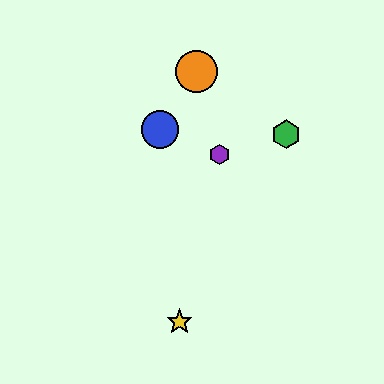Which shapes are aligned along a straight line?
The red circle, the blue circle, the purple hexagon are aligned along a straight line.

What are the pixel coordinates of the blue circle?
The blue circle is at (160, 129).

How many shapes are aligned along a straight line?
3 shapes (the red circle, the blue circle, the purple hexagon) are aligned along a straight line.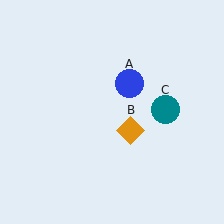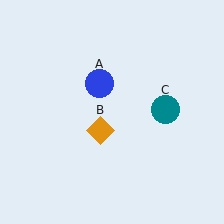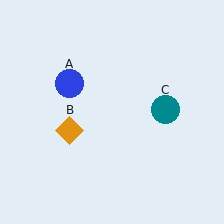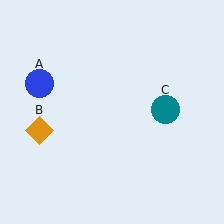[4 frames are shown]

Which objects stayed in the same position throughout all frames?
Teal circle (object C) remained stationary.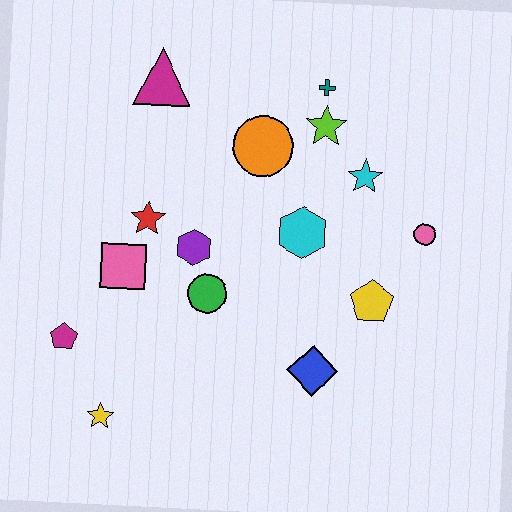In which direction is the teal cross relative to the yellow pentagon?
The teal cross is above the yellow pentagon.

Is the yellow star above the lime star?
No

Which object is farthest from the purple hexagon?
The pink circle is farthest from the purple hexagon.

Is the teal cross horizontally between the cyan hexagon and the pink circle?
Yes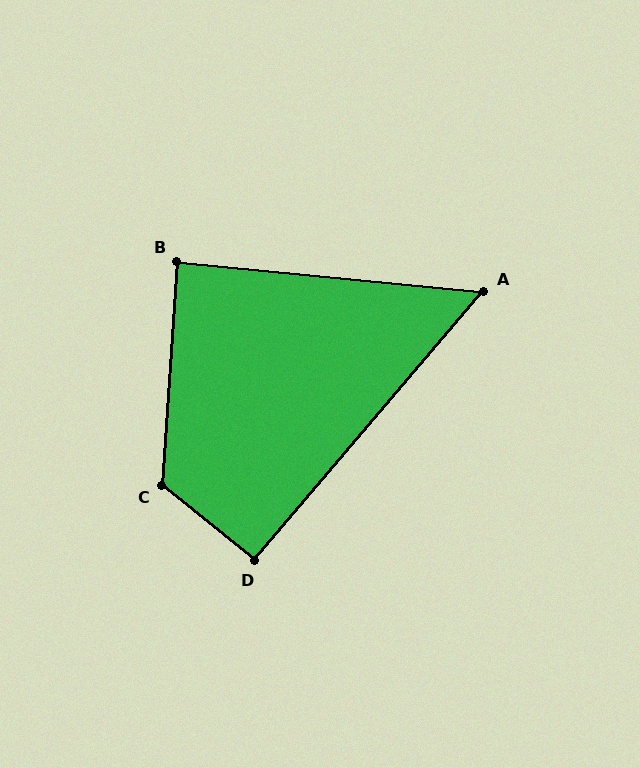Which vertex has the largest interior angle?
C, at approximately 125 degrees.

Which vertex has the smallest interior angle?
A, at approximately 55 degrees.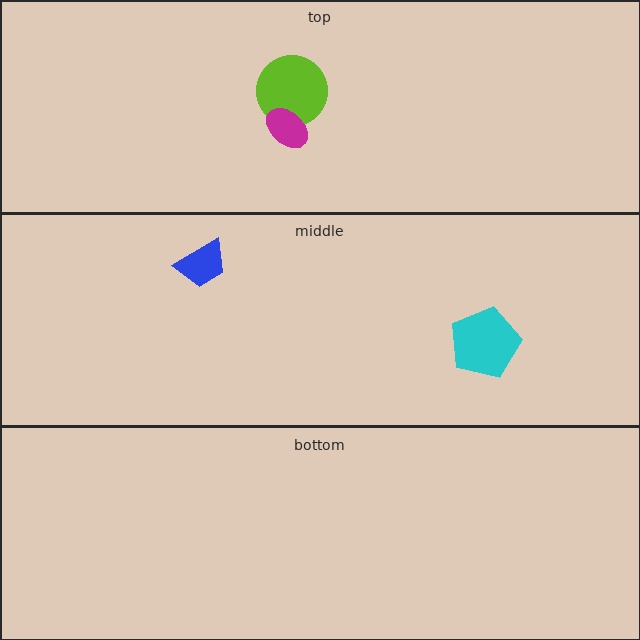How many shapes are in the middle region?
2.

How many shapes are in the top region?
2.